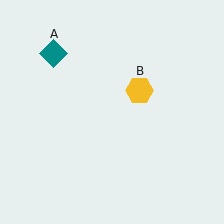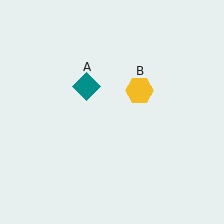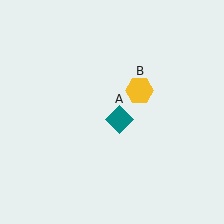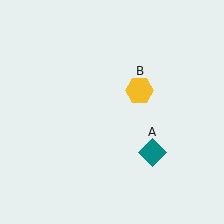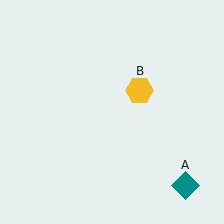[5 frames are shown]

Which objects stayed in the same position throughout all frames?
Yellow hexagon (object B) remained stationary.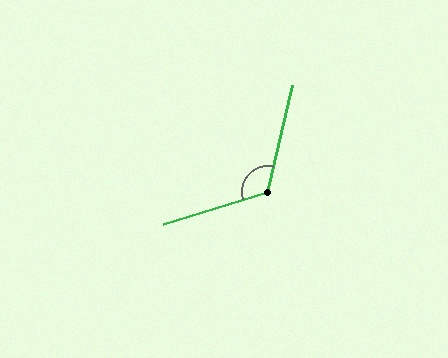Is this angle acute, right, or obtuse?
It is obtuse.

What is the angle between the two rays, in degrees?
Approximately 120 degrees.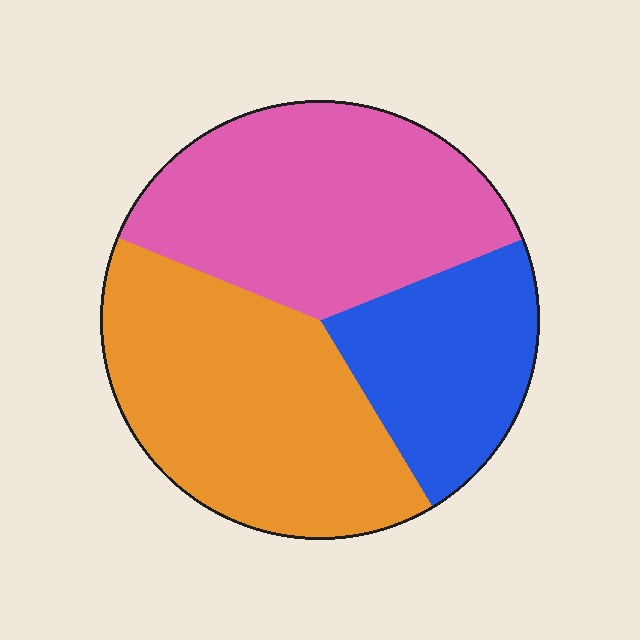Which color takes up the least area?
Blue, at roughly 20%.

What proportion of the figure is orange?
Orange covers 40% of the figure.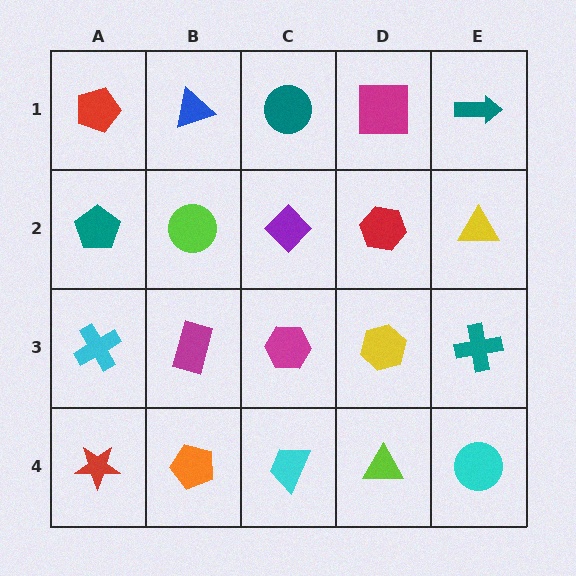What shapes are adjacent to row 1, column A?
A teal pentagon (row 2, column A), a blue triangle (row 1, column B).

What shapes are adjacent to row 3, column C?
A purple diamond (row 2, column C), a cyan trapezoid (row 4, column C), a magenta rectangle (row 3, column B), a yellow hexagon (row 3, column D).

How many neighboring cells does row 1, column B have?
3.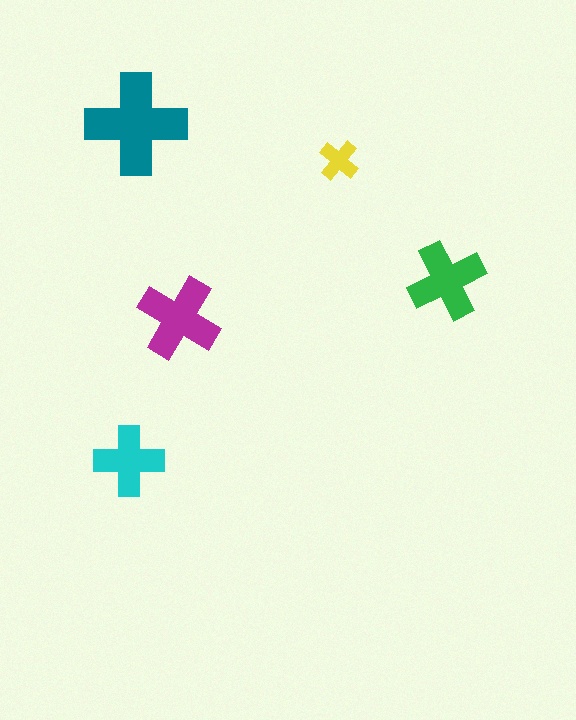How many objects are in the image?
There are 5 objects in the image.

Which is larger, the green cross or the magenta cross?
The magenta one.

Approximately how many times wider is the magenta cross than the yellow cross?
About 2 times wider.